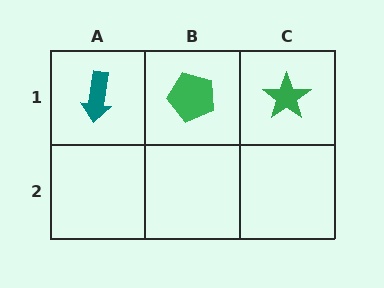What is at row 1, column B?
A green pentagon.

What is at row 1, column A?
A teal arrow.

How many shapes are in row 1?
3 shapes.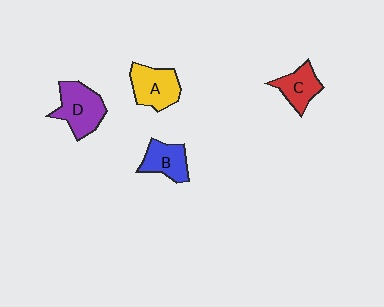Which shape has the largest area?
Shape D (purple).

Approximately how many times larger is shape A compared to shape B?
Approximately 1.3 times.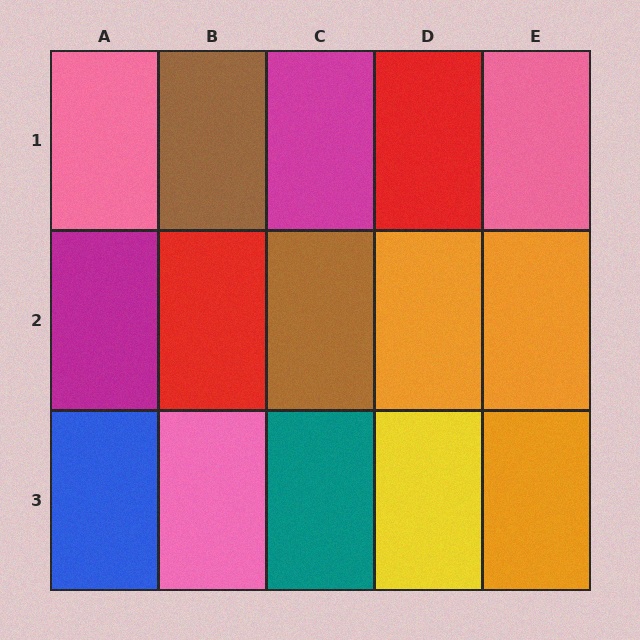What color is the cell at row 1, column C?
Magenta.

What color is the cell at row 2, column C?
Brown.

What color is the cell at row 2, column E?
Orange.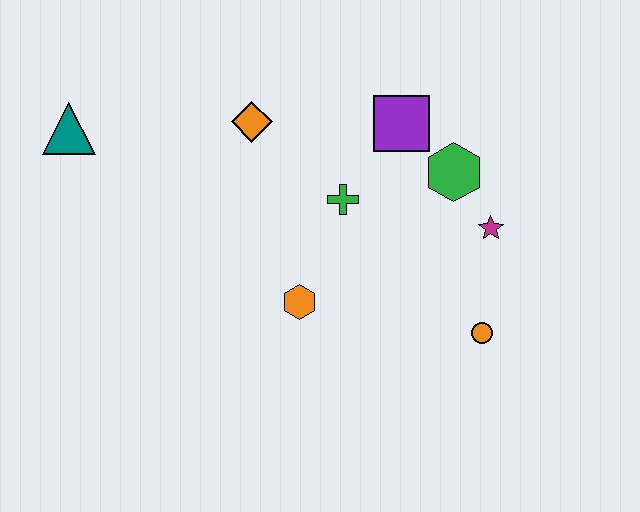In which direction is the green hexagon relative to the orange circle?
The green hexagon is above the orange circle.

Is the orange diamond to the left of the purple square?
Yes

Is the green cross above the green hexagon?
No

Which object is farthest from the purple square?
The teal triangle is farthest from the purple square.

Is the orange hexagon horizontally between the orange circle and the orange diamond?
Yes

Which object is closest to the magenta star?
The green hexagon is closest to the magenta star.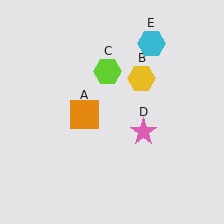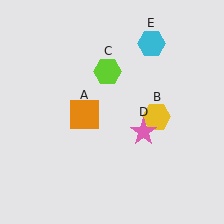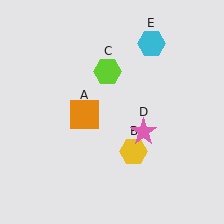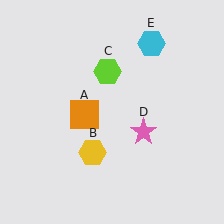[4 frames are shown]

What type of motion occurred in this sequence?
The yellow hexagon (object B) rotated clockwise around the center of the scene.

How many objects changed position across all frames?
1 object changed position: yellow hexagon (object B).